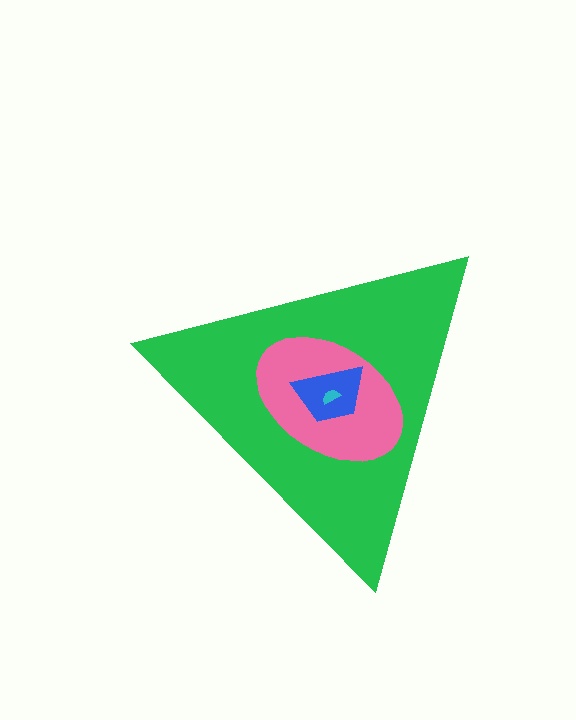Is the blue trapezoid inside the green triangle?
Yes.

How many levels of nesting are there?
4.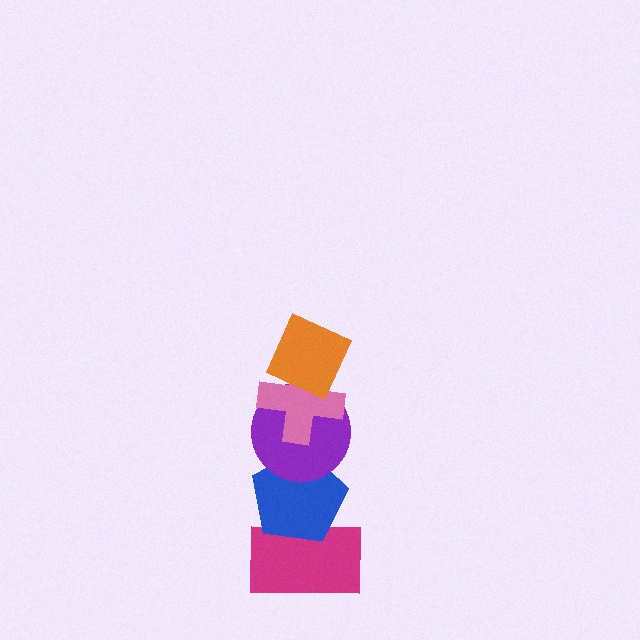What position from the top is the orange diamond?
The orange diamond is 1st from the top.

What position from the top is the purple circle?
The purple circle is 3rd from the top.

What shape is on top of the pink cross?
The orange diamond is on top of the pink cross.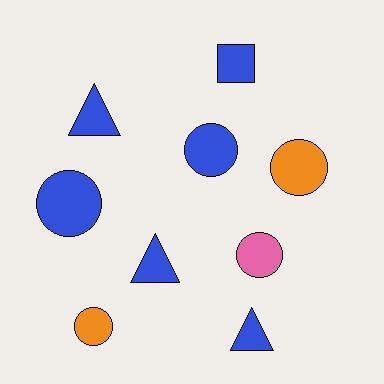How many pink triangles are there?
There are no pink triangles.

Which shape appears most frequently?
Circle, with 5 objects.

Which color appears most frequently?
Blue, with 6 objects.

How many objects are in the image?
There are 9 objects.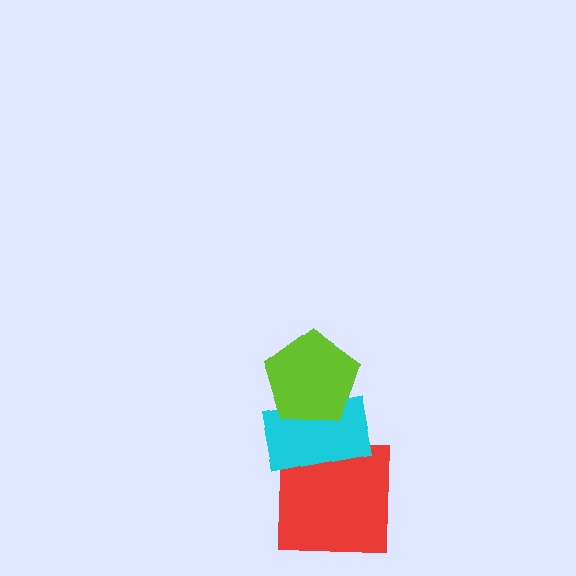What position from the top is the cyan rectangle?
The cyan rectangle is 2nd from the top.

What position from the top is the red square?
The red square is 3rd from the top.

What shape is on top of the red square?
The cyan rectangle is on top of the red square.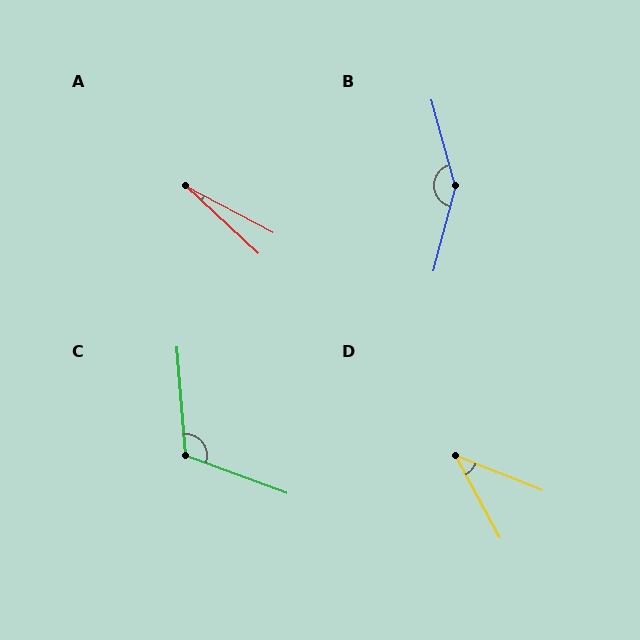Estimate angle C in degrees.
Approximately 114 degrees.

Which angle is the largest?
B, at approximately 151 degrees.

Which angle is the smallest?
A, at approximately 15 degrees.